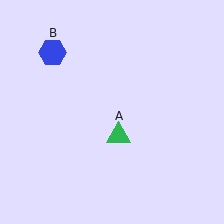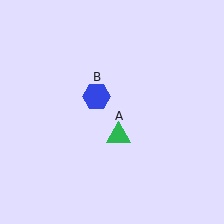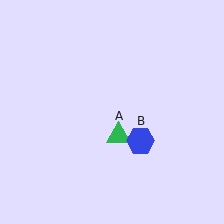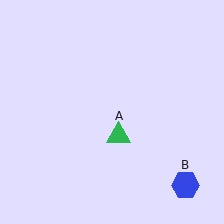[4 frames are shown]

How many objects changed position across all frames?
1 object changed position: blue hexagon (object B).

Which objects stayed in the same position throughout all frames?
Green triangle (object A) remained stationary.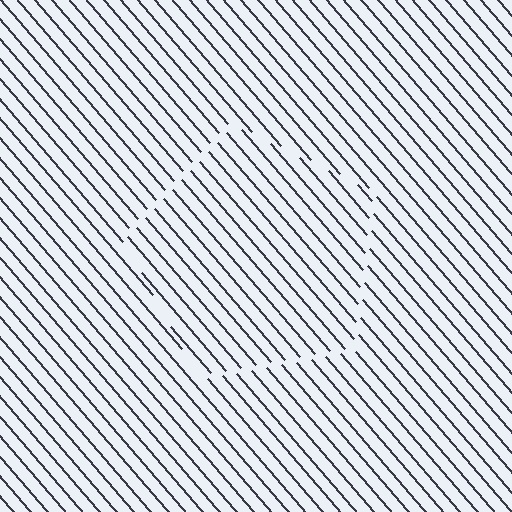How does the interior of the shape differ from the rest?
The interior of the shape contains the same grating, shifted by half a period — the contour is defined by the phase discontinuity where line-ends from the inner and outer gratings abut.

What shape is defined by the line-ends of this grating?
An illusory pentagon. The interior of the shape contains the same grating, shifted by half a period — the contour is defined by the phase discontinuity where line-ends from the inner and outer gratings abut.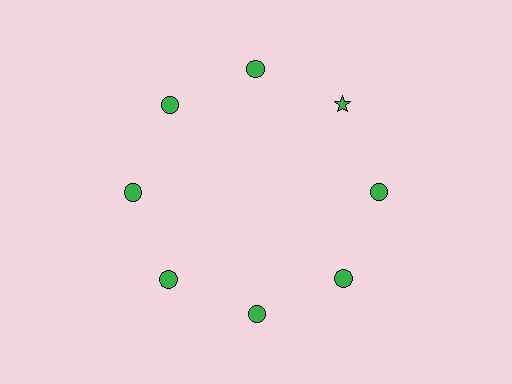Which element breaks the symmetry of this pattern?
The green star at roughly the 2 o'clock position breaks the symmetry. All other shapes are green circles.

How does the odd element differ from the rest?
It has a different shape: star instead of circle.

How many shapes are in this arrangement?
There are 8 shapes arranged in a ring pattern.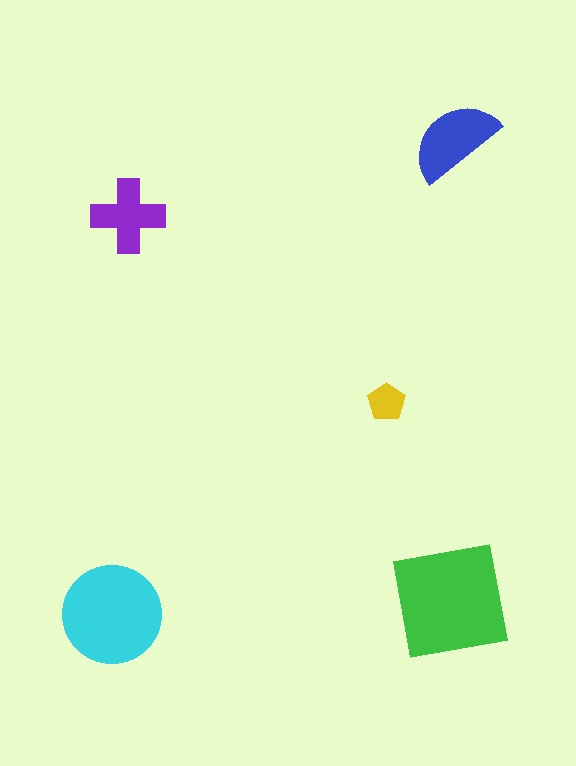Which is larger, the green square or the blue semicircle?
The green square.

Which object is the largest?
The green square.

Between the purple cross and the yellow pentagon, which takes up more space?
The purple cross.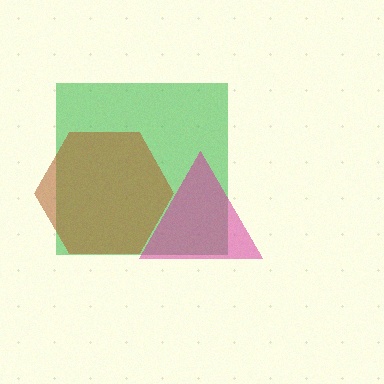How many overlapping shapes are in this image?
There are 3 overlapping shapes in the image.